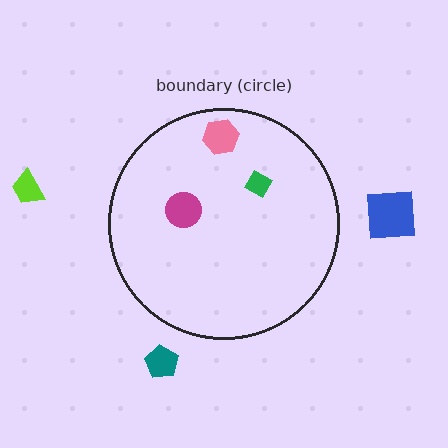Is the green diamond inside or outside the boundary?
Inside.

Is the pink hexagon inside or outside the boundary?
Inside.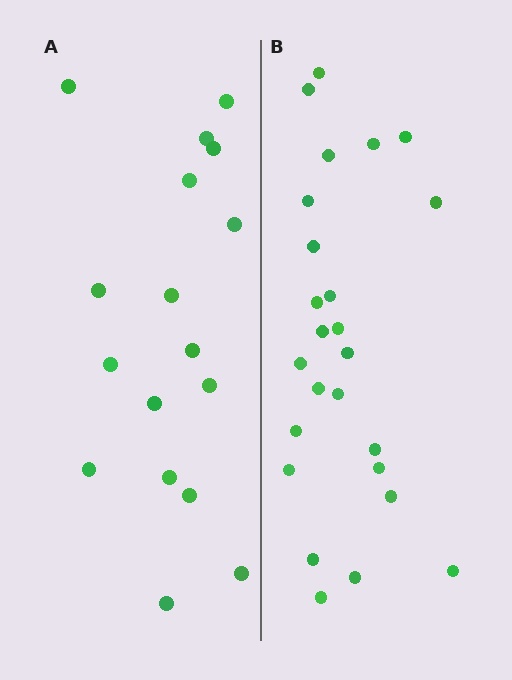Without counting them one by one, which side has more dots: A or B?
Region B (the right region) has more dots.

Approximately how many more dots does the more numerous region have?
Region B has roughly 8 or so more dots than region A.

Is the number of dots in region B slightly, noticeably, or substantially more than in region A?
Region B has substantially more. The ratio is roughly 1.5 to 1.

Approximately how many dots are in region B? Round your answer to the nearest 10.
About 20 dots. (The exact count is 25, which rounds to 20.)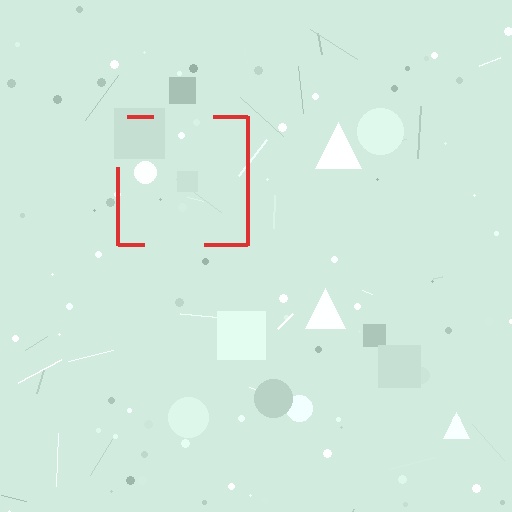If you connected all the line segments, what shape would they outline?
They would outline a square.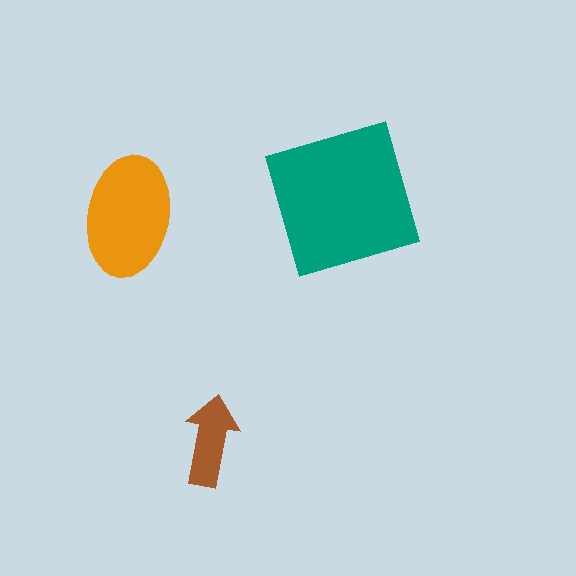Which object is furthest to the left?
The orange ellipse is leftmost.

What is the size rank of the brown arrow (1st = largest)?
3rd.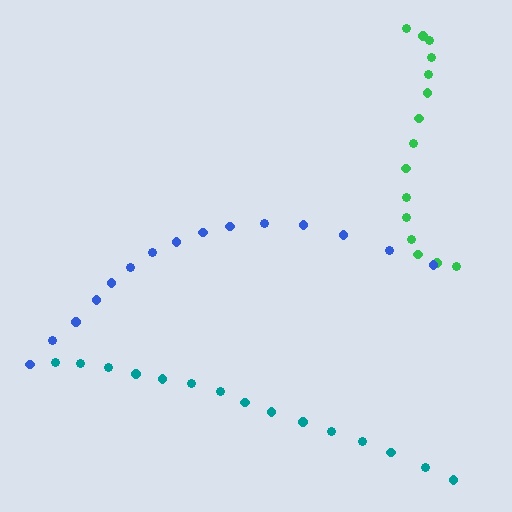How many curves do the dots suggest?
There are 3 distinct paths.